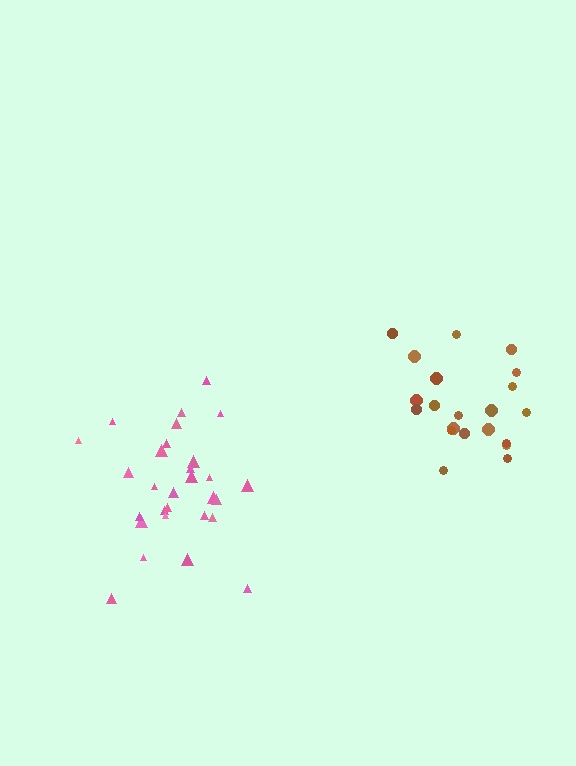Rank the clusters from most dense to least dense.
brown, pink.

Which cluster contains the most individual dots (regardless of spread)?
Pink (29).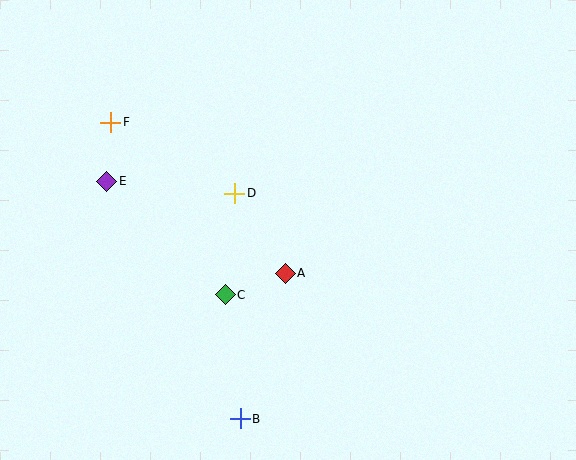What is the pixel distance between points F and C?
The distance between F and C is 207 pixels.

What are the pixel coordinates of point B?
Point B is at (240, 419).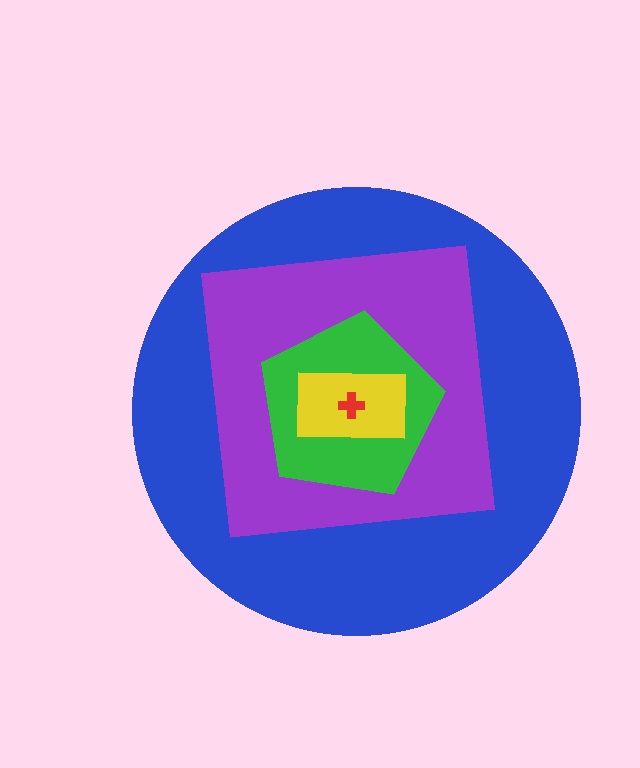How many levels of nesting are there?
5.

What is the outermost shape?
The blue circle.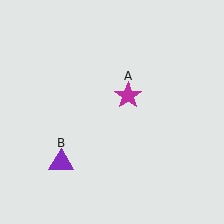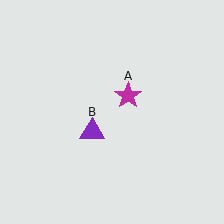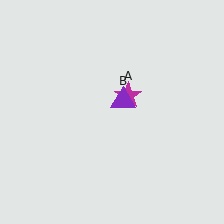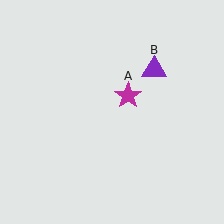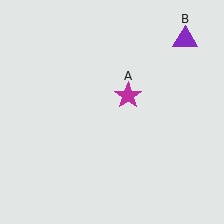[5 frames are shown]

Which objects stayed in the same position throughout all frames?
Magenta star (object A) remained stationary.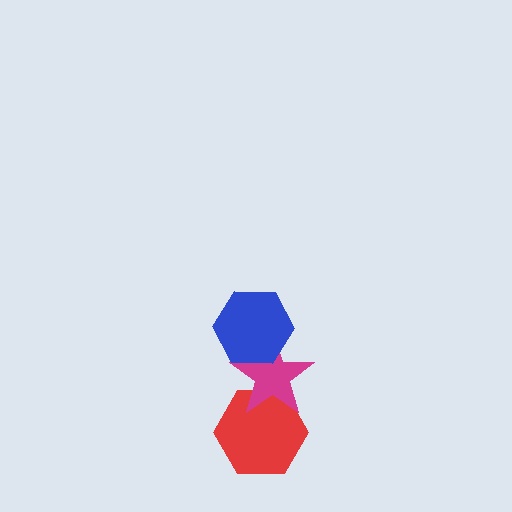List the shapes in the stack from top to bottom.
From top to bottom: the blue hexagon, the magenta star, the red hexagon.